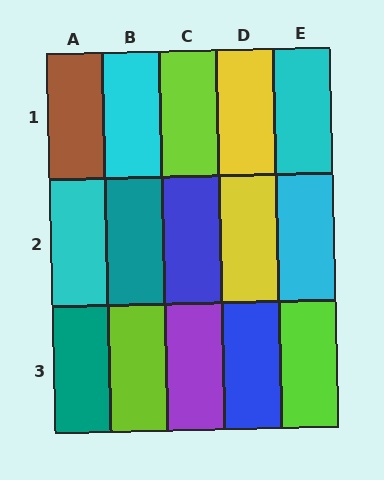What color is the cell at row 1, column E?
Cyan.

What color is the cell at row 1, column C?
Lime.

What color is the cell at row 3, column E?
Lime.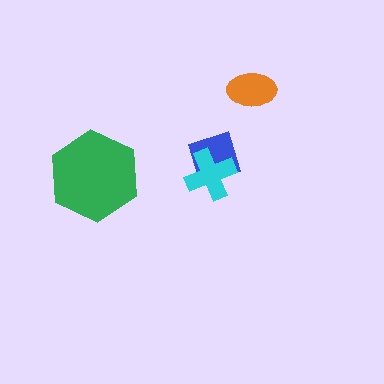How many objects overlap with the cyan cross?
1 object overlaps with the cyan cross.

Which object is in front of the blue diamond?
The cyan cross is in front of the blue diamond.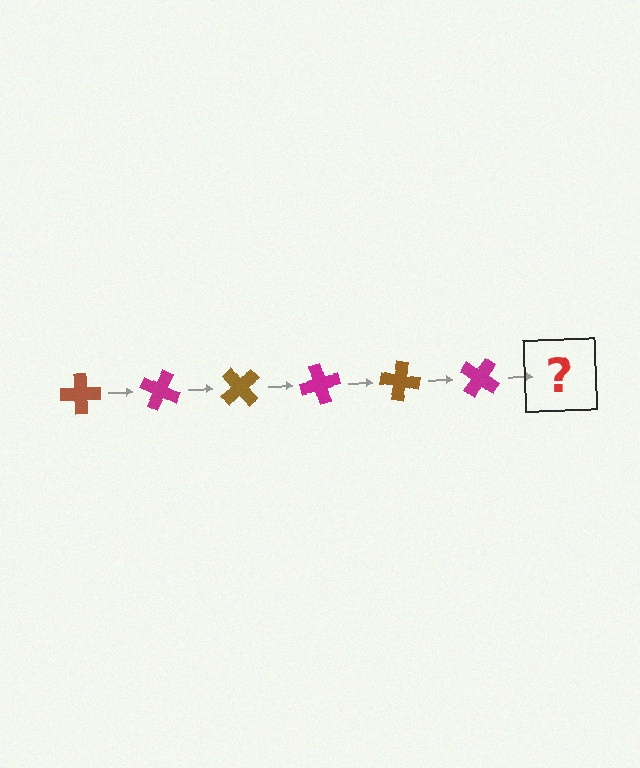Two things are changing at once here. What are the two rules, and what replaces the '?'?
The two rules are that it rotates 25 degrees each step and the color cycles through brown and magenta. The '?' should be a brown cross, rotated 150 degrees from the start.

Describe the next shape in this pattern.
It should be a brown cross, rotated 150 degrees from the start.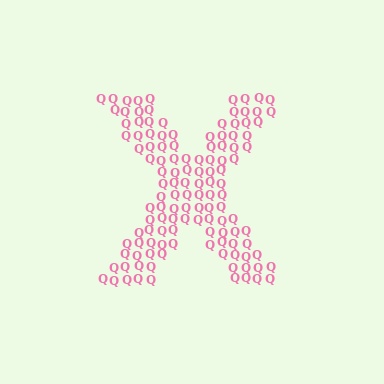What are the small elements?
The small elements are letter Q's.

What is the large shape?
The large shape is the letter X.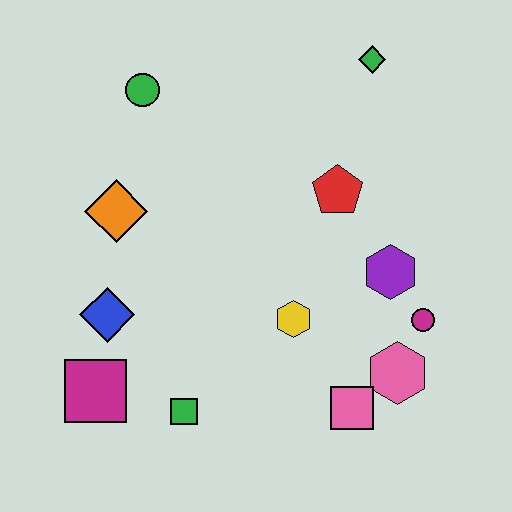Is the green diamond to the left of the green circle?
No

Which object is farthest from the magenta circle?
The green circle is farthest from the magenta circle.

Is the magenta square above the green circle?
No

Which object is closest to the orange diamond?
The blue diamond is closest to the orange diamond.